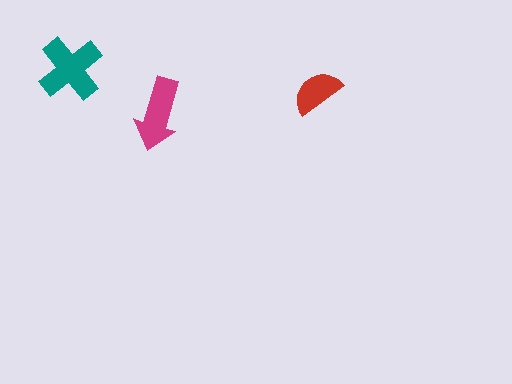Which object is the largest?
The teal cross.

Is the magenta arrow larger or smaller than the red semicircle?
Larger.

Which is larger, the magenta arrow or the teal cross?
The teal cross.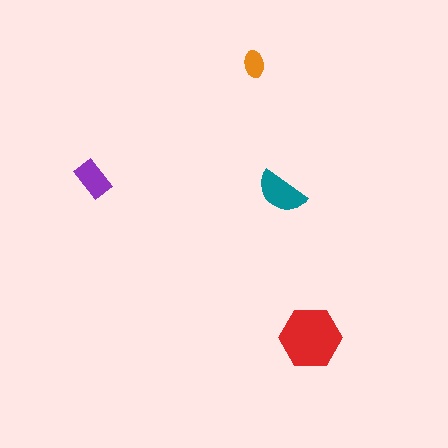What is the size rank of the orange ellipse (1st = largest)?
4th.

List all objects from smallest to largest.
The orange ellipse, the purple rectangle, the teal semicircle, the red hexagon.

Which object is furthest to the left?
The purple rectangle is leftmost.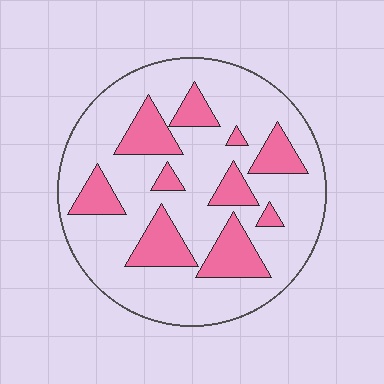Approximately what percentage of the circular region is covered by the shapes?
Approximately 25%.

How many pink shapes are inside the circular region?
10.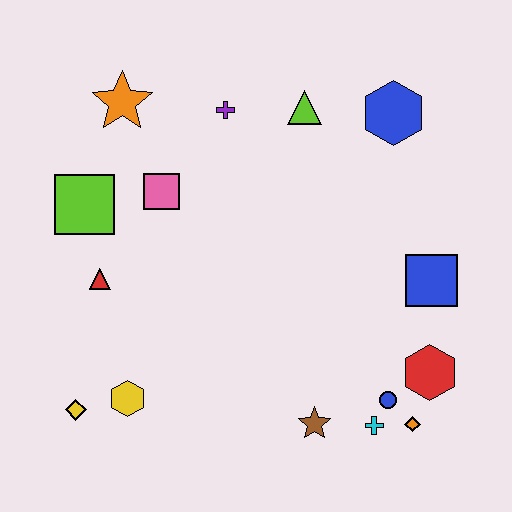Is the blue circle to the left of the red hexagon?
Yes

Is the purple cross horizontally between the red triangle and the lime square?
No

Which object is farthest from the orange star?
The orange diamond is farthest from the orange star.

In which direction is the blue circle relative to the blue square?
The blue circle is below the blue square.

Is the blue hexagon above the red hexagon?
Yes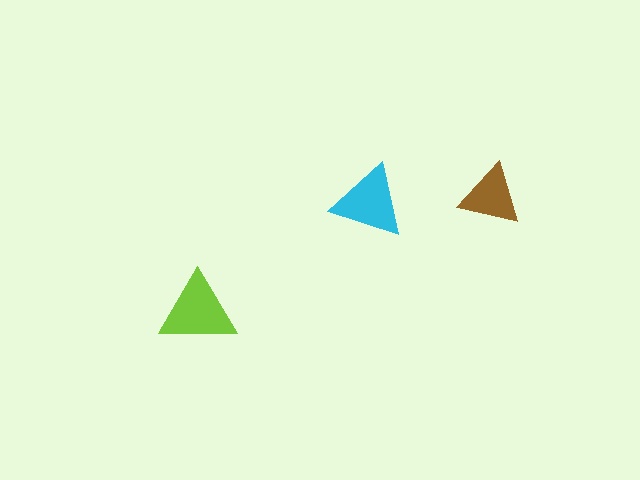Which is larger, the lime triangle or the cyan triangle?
The lime one.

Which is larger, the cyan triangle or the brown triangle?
The cyan one.